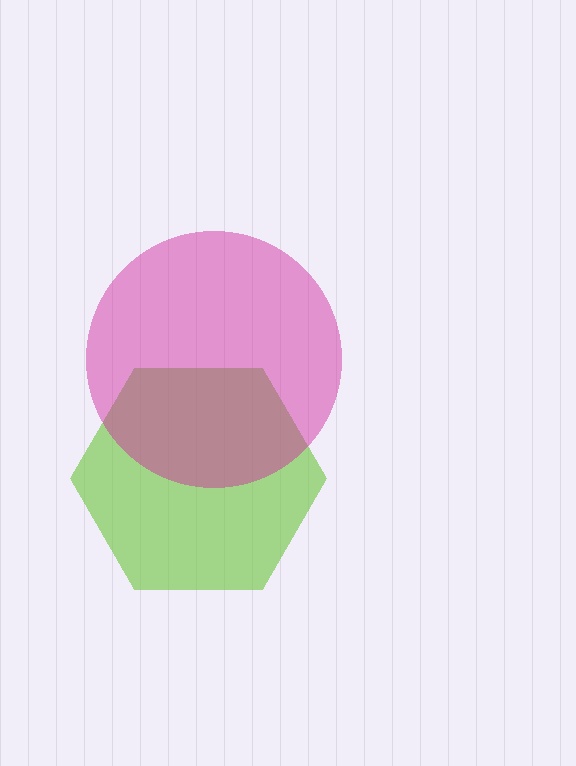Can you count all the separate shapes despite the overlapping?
Yes, there are 2 separate shapes.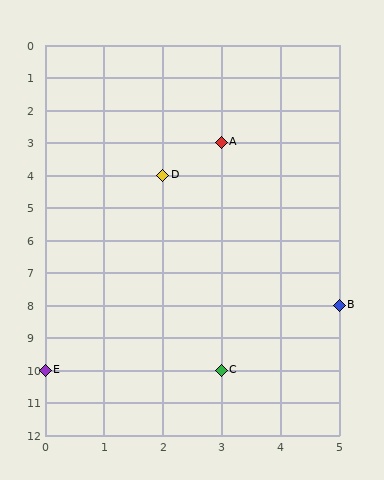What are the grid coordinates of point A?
Point A is at grid coordinates (3, 3).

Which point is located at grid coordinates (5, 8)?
Point B is at (5, 8).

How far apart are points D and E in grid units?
Points D and E are 2 columns and 6 rows apart (about 6.3 grid units diagonally).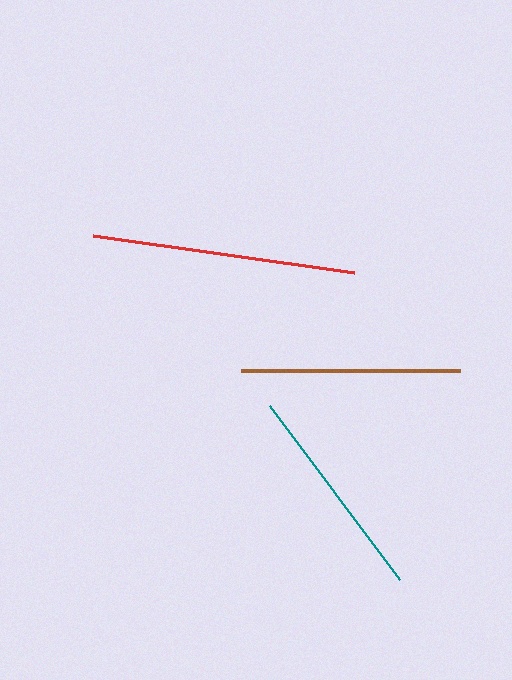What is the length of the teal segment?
The teal segment is approximately 217 pixels long.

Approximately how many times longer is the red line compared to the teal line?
The red line is approximately 1.2 times the length of the teal line.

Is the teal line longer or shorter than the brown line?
The brown line is longer than the teal line.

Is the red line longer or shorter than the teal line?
The red line is longer than the teal line.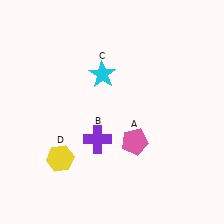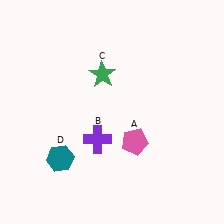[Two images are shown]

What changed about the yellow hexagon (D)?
In Image 1, D is yellow. In Image 2, it changed to teal.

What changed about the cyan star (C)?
In Image 1, C is cyan. In Image 2, it changed to green.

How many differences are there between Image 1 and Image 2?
There are 2 differences between the two images.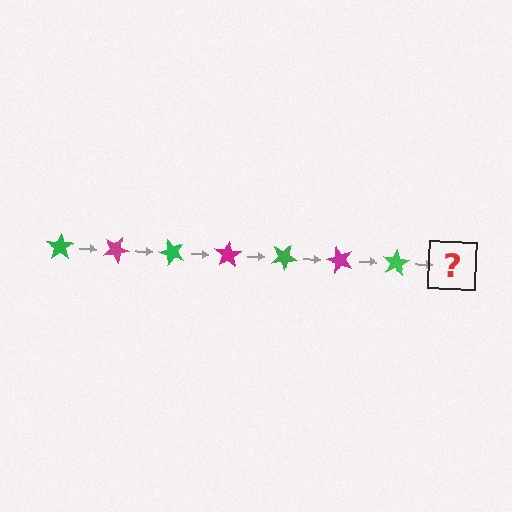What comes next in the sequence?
The next element should be a magenta star, rotated 175 degrees from the start.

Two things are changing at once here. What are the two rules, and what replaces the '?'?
The two rules are that it rotates 25 degrees each step and the color cycles through green and magenta. The '?' should be a magenta star, rotated 175 degrees from the start.